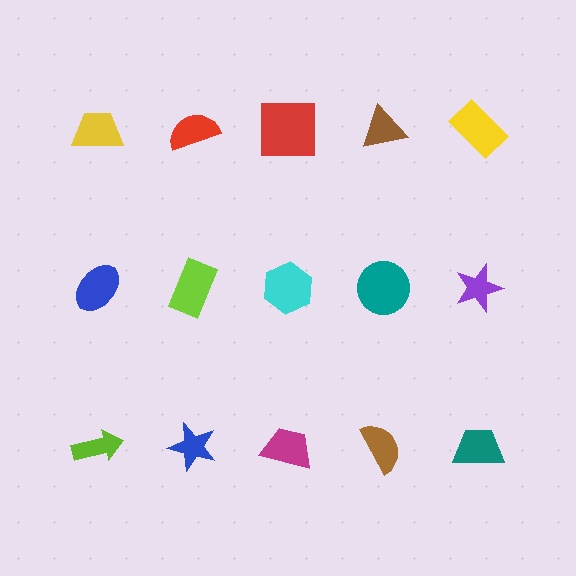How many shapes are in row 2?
5 shapes.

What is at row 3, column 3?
A magenta trapezoid.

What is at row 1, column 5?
A yellow rectangle.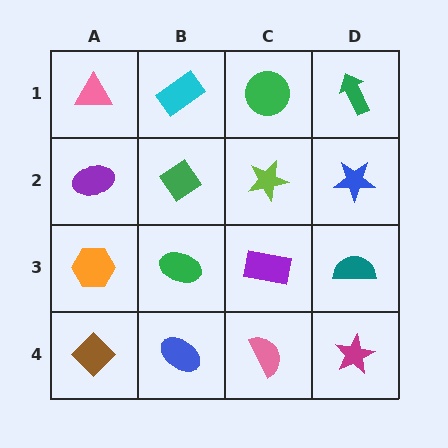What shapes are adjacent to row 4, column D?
A teal semicircle (row 3, column D), a pink semicircle (row 4, column C).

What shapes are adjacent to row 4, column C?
A purple rectangle (row 3, column C), a blue ellipse (row 4, column B), a magenta star (row 4, column D).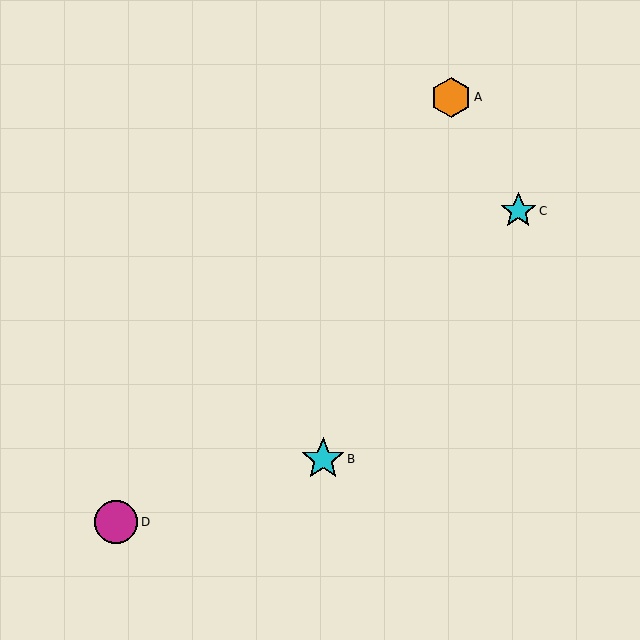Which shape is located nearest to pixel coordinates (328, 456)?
The cyan star (labeled B) at (323, 459) is nearest to that location.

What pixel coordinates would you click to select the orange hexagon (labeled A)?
Click at (451, 97) to select the orange hexagon A.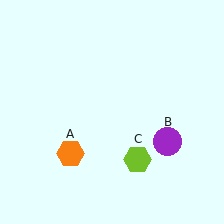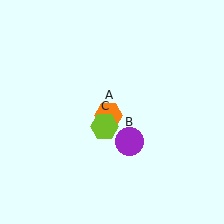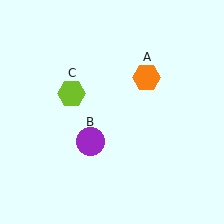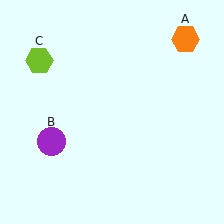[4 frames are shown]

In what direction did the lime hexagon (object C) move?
The lime hexagon (object C) moved up and to the left.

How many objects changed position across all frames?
3 objects changed position: orange hexagon (object A), purple circle (object B), lime hexagon (object C).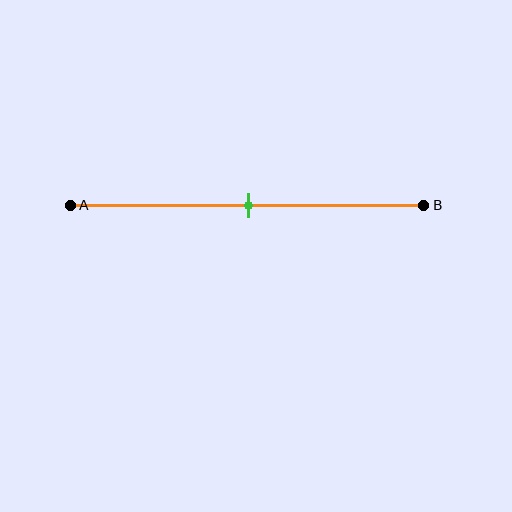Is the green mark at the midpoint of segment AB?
Yes, the mark is approximately at the midpoint.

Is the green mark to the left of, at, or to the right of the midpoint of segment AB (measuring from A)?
The green mark is approximately at the midpoint of segment AB.